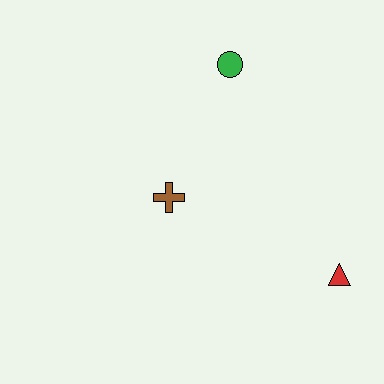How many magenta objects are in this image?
There are no magenta objects.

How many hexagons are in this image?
There are no hexagons.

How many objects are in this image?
There are 3 objects.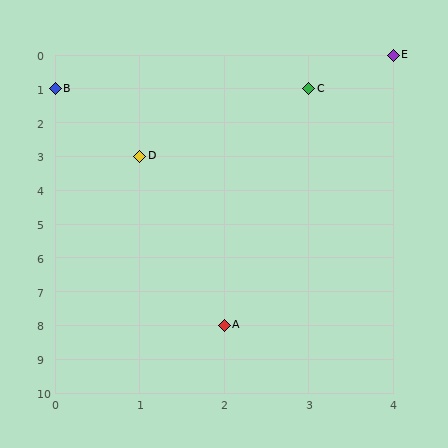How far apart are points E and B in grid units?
Points E and B are 4 columns and 1 row apart (about 4.1 grid units diagonally).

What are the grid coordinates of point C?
Point C is at grid coordinates (3, 1).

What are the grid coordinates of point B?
Point B is at grid coordinates (0, 1).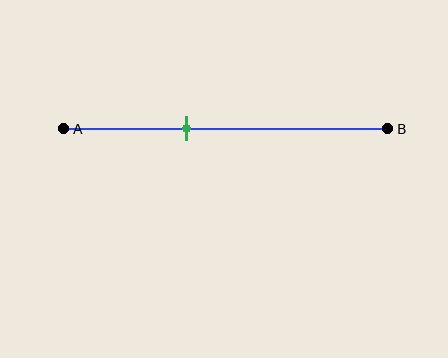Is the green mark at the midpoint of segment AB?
No, the mark is at about 40% from A, not at the 50% midpoint.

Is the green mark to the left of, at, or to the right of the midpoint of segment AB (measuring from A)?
The green mark is to the left of the midpoint of segment AB.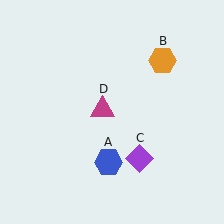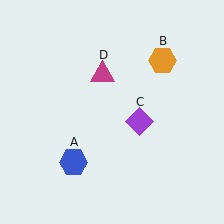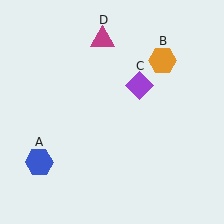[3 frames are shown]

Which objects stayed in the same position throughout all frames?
Orange hexagon (object B) remained stationary.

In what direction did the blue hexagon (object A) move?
The blue hexagon (object A) moved left.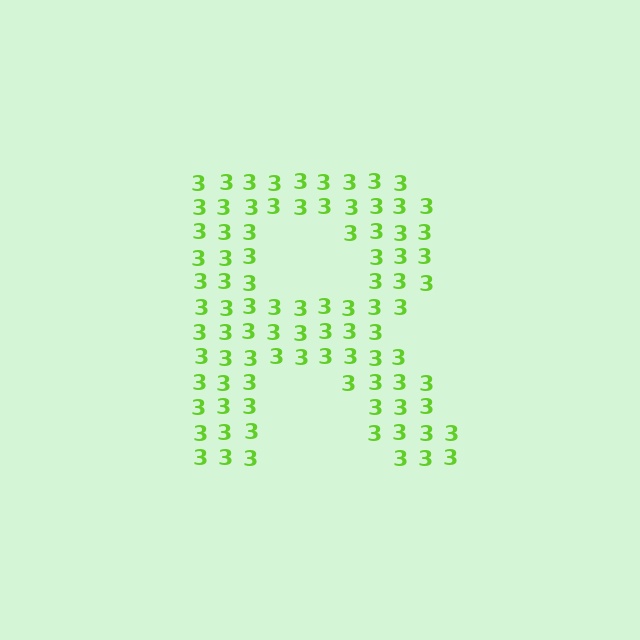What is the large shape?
The large shape is the letter R.